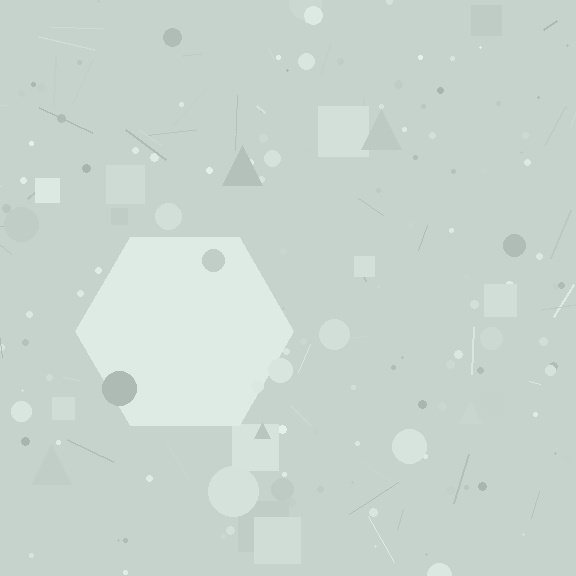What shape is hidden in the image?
A hexagon is hidden in the image.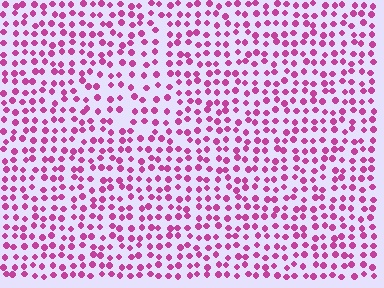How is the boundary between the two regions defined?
The boundary is defined by a change in element density (approximately 1.4x ratio). All elements are the same color, size, and shape.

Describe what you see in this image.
The image contains small magenta elements arranged at two different densities. A triangle-shaped region is visible where the elements are less densely packed than the surrounding area.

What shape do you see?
I see a triangle.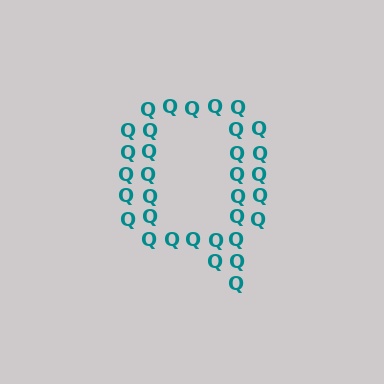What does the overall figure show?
The overall figure shows the letter Q.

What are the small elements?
The small elements are letter Q's.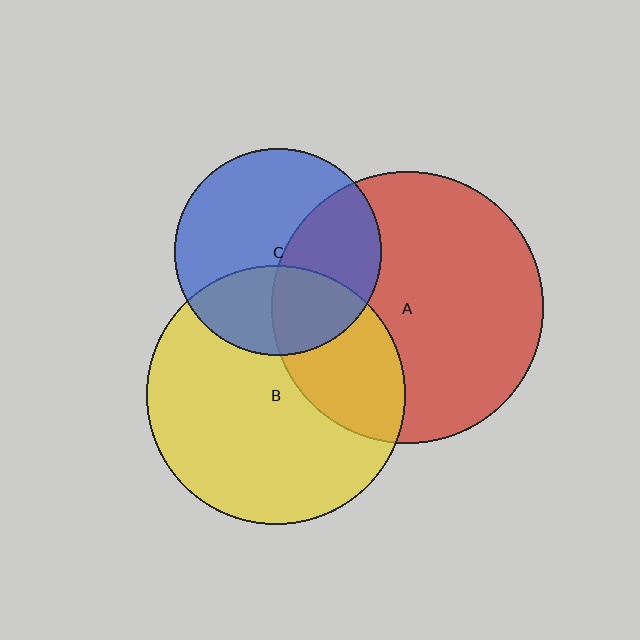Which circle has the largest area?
Circle A (red).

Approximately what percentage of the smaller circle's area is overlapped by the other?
Approximately 40%.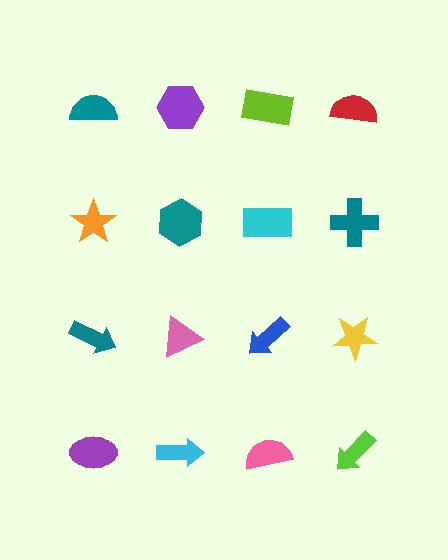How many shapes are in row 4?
4 shapes.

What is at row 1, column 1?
A teal semicircle.